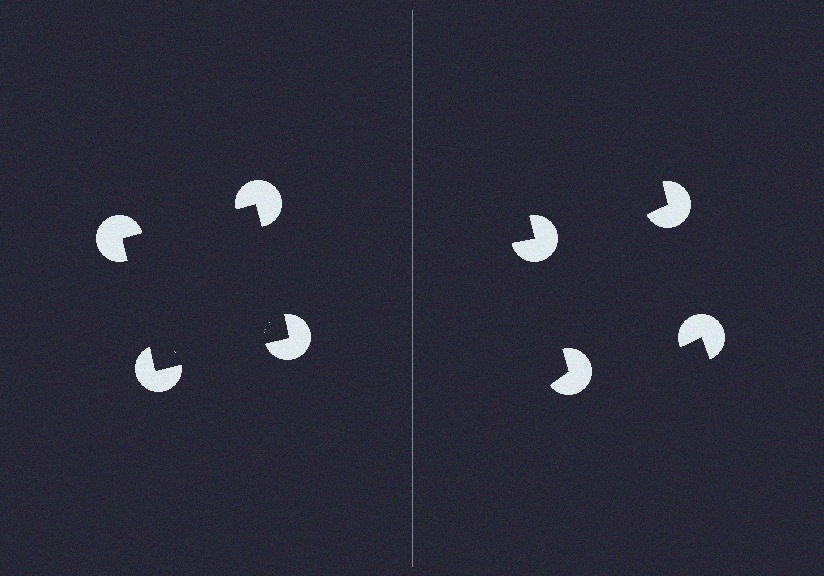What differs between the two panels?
The pac-man discs are positioned identically on both sides; only the wedge orientations differ. On the left they align to a square; on the right they are misaligned.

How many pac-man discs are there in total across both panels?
8 — 4 on each side.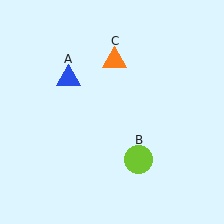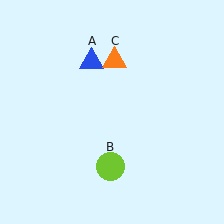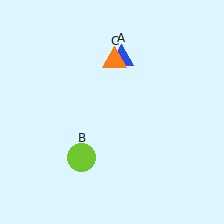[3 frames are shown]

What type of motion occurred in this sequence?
The blue triangle (object A), lime circle (object B) rotated clockwise around the center of the scene.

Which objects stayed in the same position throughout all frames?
Orange triangle (object C) remained stationary.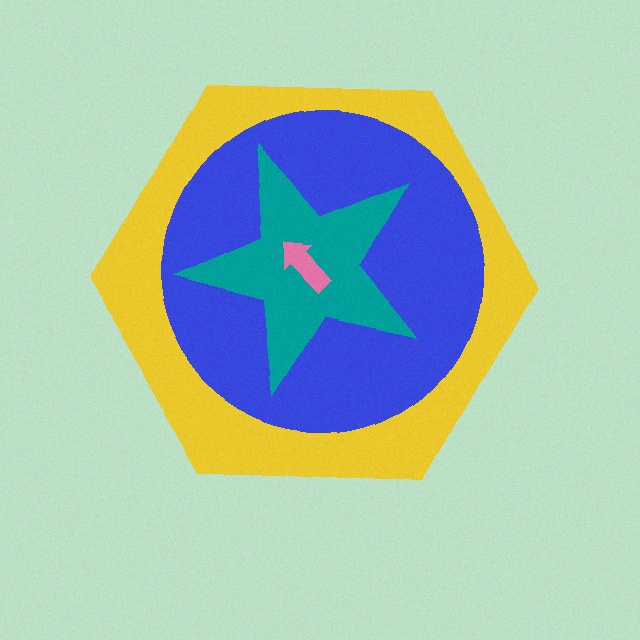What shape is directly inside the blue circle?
The teal star.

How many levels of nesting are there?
4.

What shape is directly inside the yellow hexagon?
The blue circle.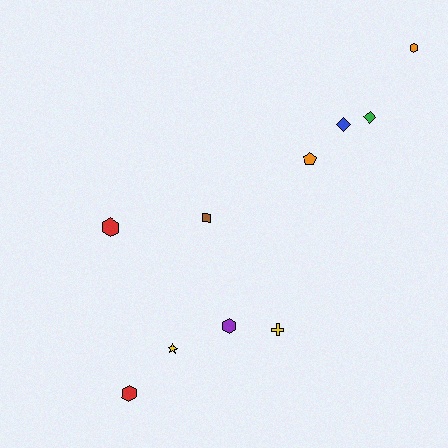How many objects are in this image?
There are 10 objects.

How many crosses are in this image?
There is 1 cross.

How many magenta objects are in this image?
There are no magenta objects.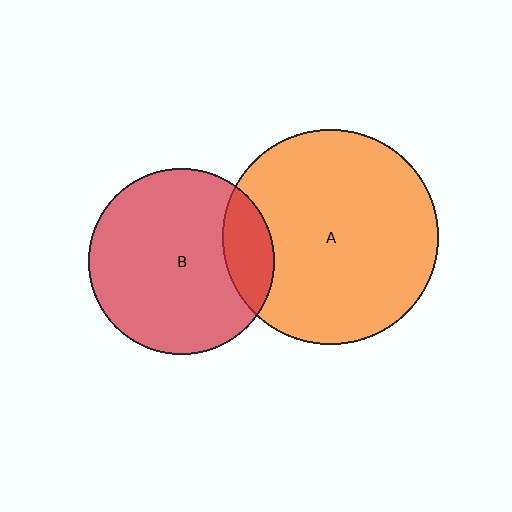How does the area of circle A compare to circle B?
Approximately 1.3 times.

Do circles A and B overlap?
Yes.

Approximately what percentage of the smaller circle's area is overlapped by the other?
Approximately 15%.